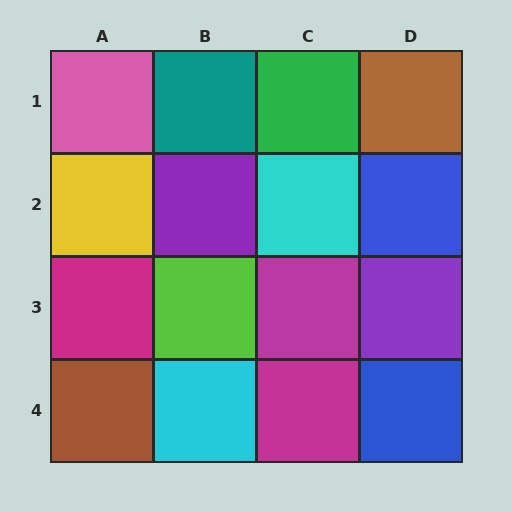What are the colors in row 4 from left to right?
Brown, cyan, magenta, blue.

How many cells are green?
1 cell is green.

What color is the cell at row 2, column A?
Yellow.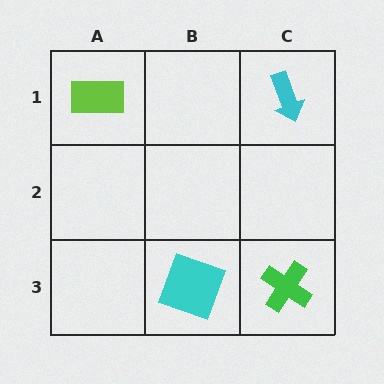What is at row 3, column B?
A cyan square.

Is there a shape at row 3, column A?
No, that cell is empty.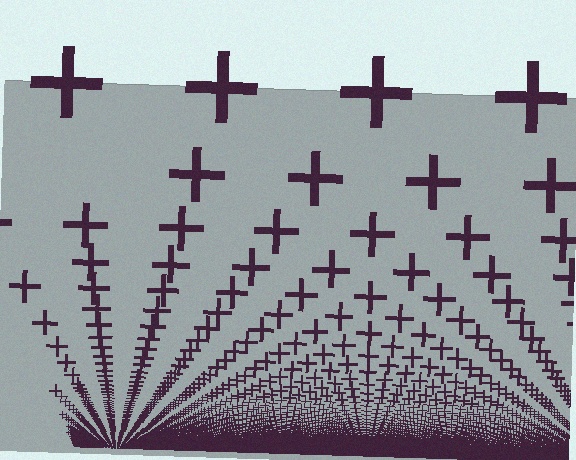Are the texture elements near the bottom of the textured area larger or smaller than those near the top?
Smaller. The gradient is inverted — elements near the bottom are smaller and denser.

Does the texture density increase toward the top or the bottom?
Density increases toward the bottom.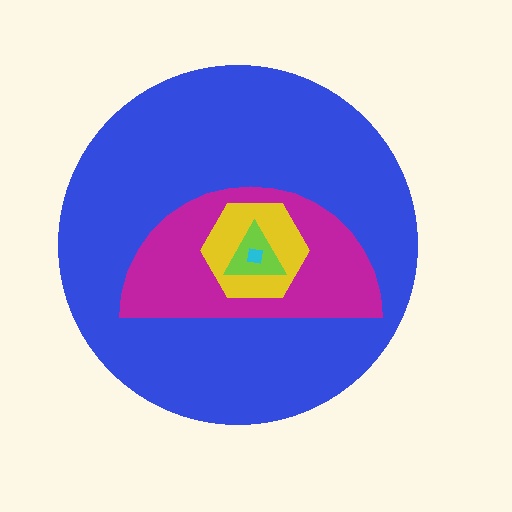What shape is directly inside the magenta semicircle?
The yellow hexagon.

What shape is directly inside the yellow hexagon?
The lime triangle.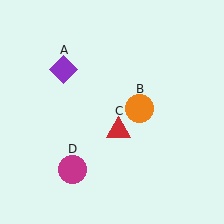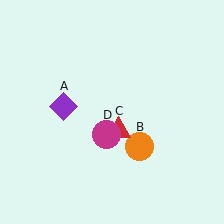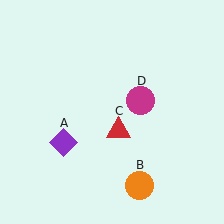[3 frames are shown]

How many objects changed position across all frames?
3 objects changed position: purple diamond (object A), orange circle (object B), magenta circle (object D).